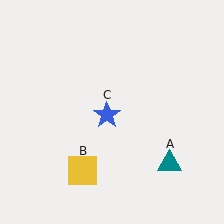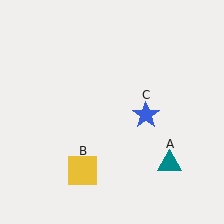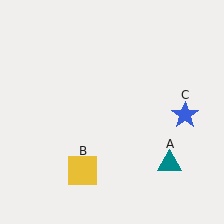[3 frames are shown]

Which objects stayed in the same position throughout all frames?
Teal triangle (object A) and yellow square (object B) remained stationary.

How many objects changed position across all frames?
1 object changed position: blue star (object C).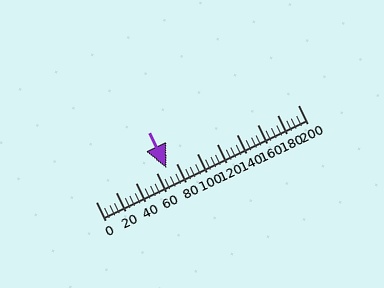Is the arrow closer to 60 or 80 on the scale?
The arrow is closer to 80.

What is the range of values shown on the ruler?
The ruler shows values from 0 to 200.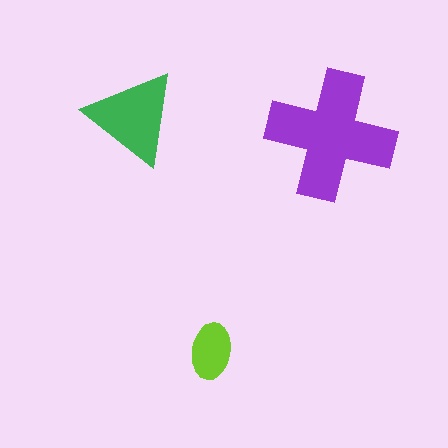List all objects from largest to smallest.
The purple cross, the green triangle, the lime ellipse.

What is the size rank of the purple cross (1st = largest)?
1st.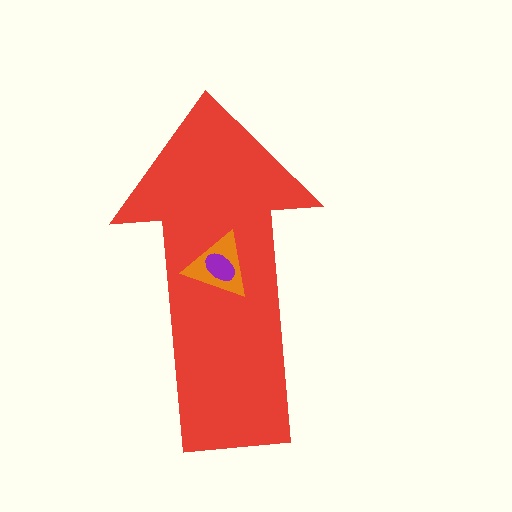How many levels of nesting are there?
3.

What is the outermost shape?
The red arrow.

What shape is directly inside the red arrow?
The orange triangle.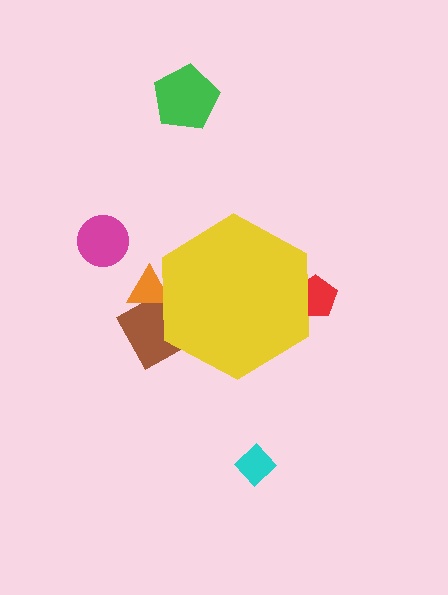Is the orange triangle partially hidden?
Yes, the orange triangle is partially hidden behind the yellow hexagon.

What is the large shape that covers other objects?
A yellow hexagon.